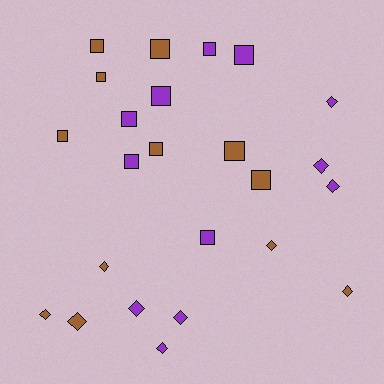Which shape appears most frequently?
Square, with 13 objects.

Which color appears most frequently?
Purple, with 12 objects.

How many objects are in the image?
There are 24 objects.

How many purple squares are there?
There are 6 purple squares.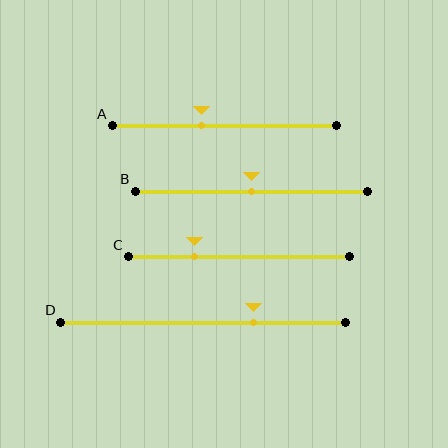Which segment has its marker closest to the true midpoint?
Segment B has its marker closest to the true midpoint.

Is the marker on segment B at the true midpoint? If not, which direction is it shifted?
Yes, the marker on segment B is at the true midpoint.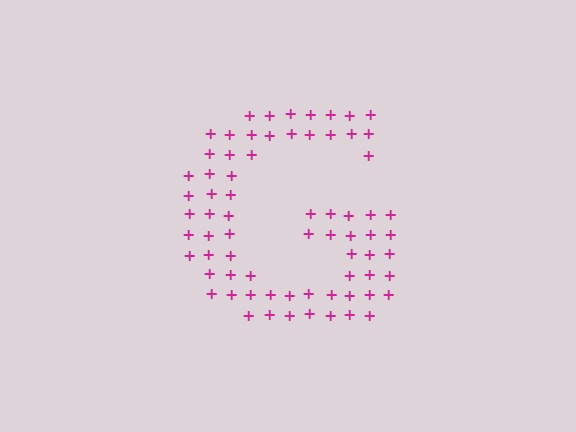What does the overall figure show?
The overall figure shows the letter G.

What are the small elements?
The small elements are plus signs.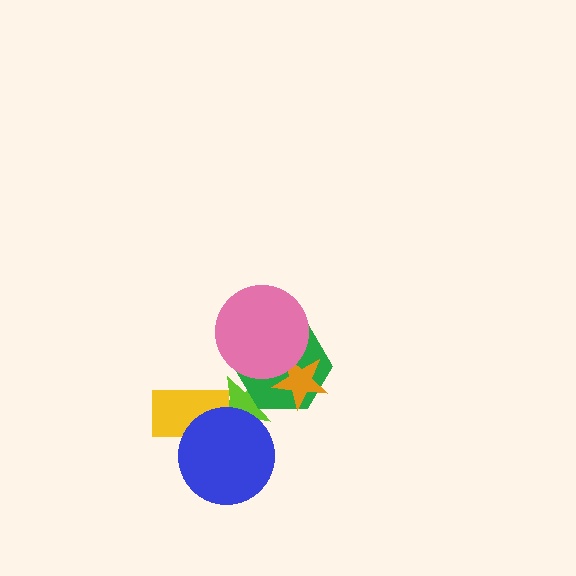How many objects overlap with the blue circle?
2 objects overlap with the blue circle.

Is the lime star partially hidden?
Yes, it is partially covered by another shape.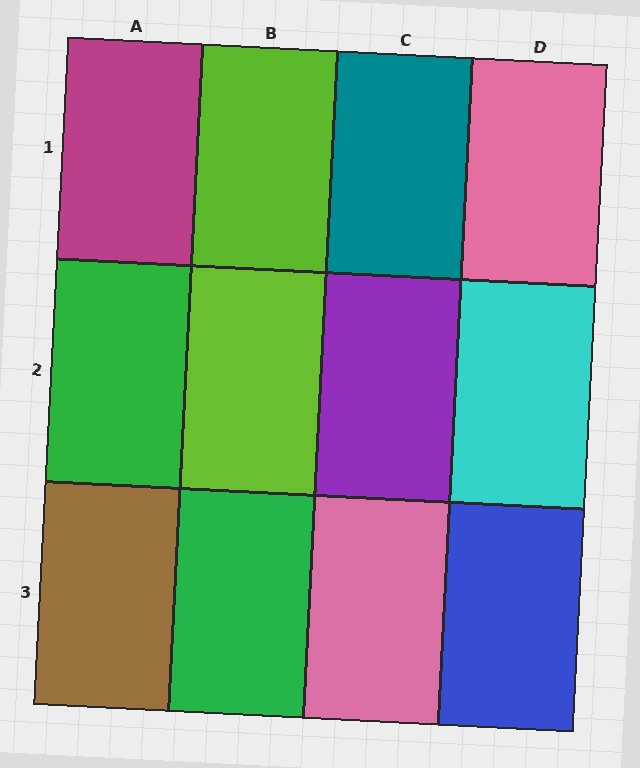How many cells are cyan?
1 cell is cyan.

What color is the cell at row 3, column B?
Green.